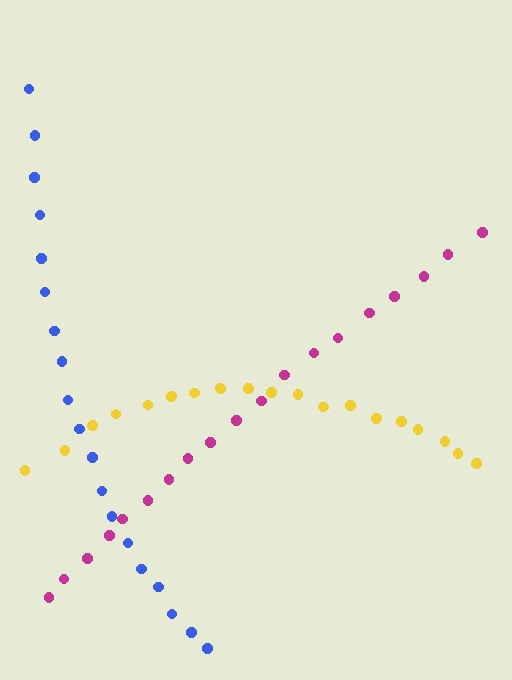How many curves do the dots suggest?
There are 3 distinct paths.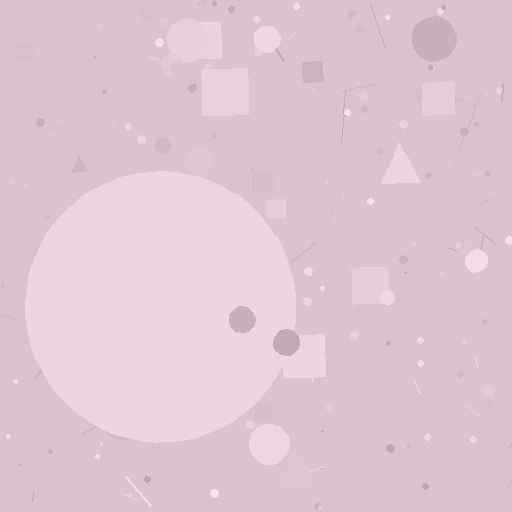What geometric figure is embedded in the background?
A circle is embedded in the background.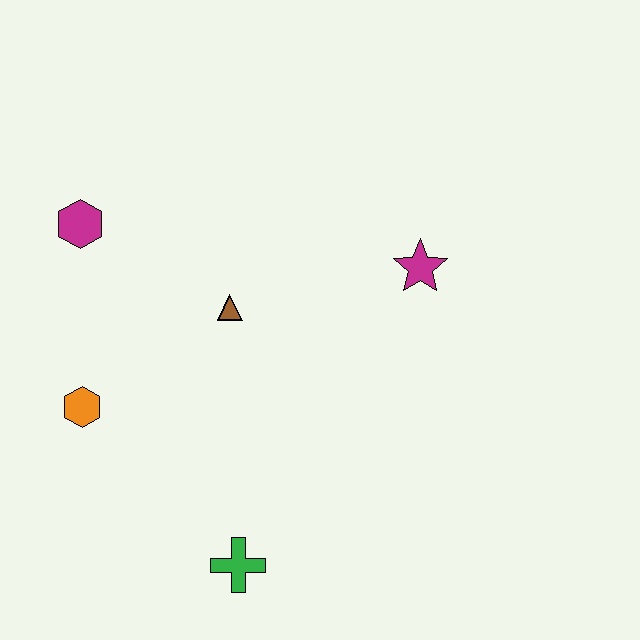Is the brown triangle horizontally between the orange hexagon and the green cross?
Yes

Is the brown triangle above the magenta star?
No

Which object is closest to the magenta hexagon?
The brown triangle is closest to the magenta hexagon.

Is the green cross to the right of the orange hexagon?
Yes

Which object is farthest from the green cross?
The magenta hexagon is farthest from the green cross.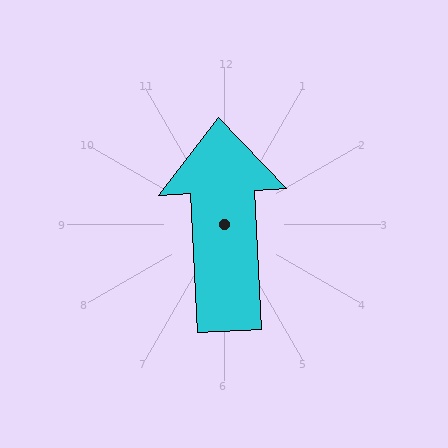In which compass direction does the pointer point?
North.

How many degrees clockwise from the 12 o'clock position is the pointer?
Approximately 357 degrees.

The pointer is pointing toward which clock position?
Roughly 12 o'clock.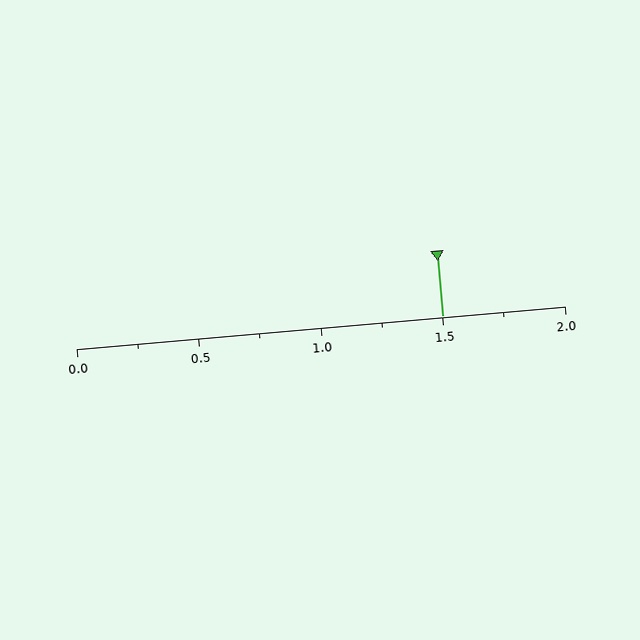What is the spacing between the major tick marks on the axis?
The major ticks are spaced 0.5 apart.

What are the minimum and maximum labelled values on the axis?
The axis runs from 0.0 to 2.0.